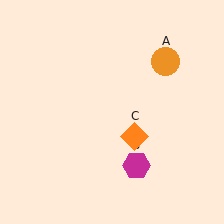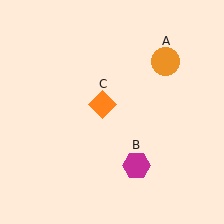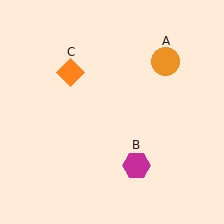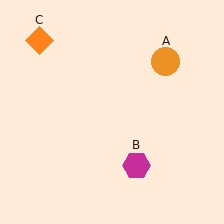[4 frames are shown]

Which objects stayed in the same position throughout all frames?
Orange circle (object A) and magenta hexagon (object B) remained stationary.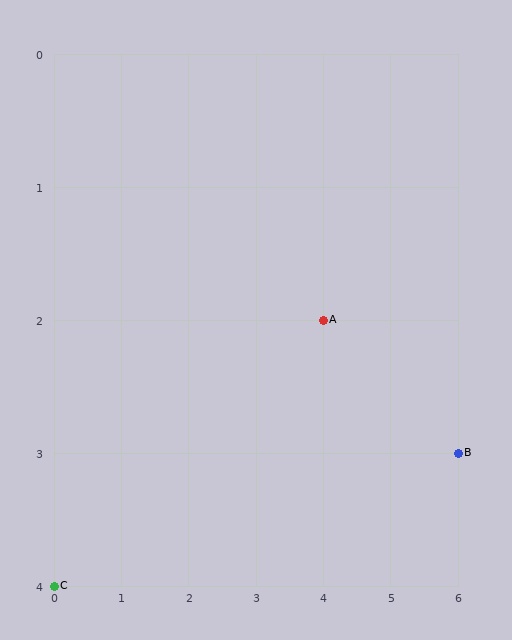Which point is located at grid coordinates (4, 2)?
Point A is at (4, 2).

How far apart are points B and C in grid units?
Points B and C are 6 columns and 1 row apart (about 6.1 grid units diagonally).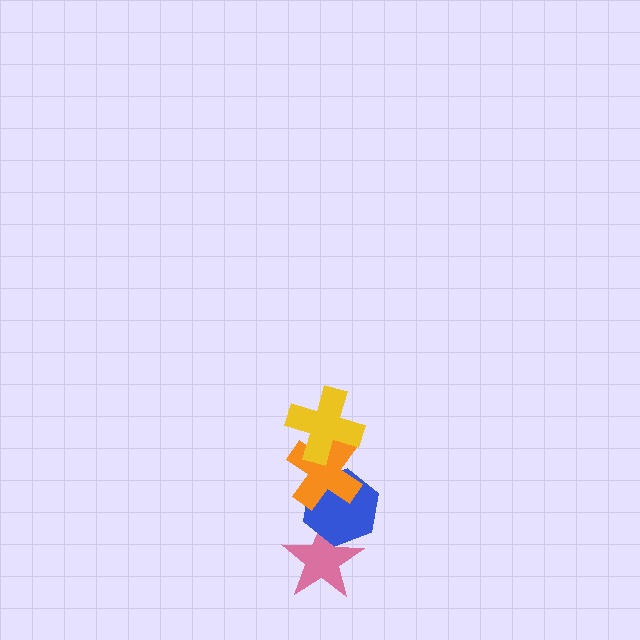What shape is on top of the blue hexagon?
The orange cross is on top of the blue hexagon.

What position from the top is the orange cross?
The orange cross is 2nd from the top.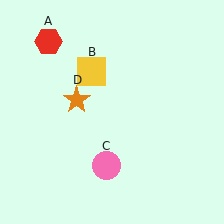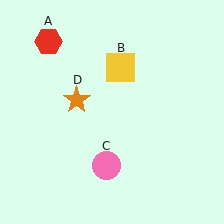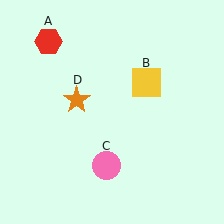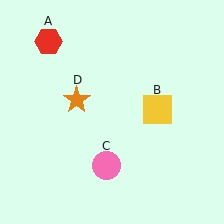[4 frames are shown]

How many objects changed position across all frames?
1 object changed position: yellow square (object B).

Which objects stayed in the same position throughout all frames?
Red hexagon (object A) and pink circle (object C) and orange star (object D) remained stationary.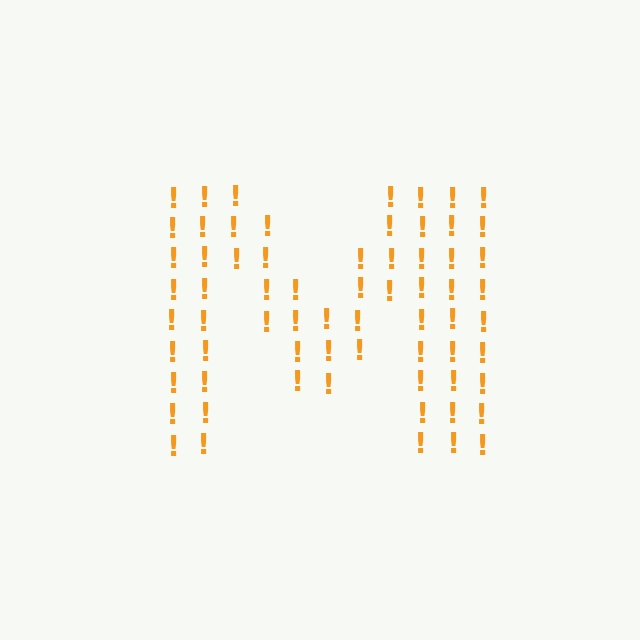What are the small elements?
The small elements are exclamation marks.